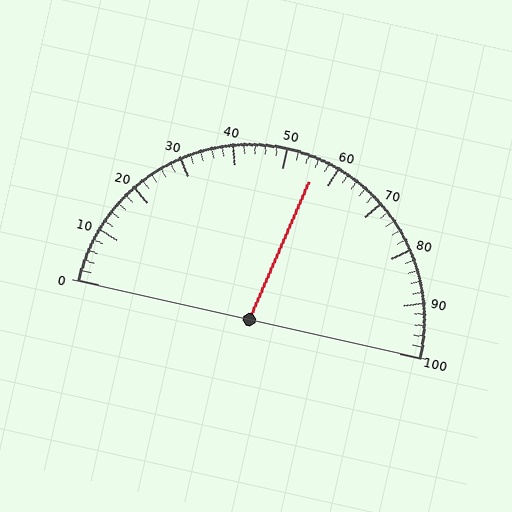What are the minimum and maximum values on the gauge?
The gauge ranges from 0 to 100.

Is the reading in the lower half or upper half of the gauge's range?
The reading is in the upper half of the range (0 to 100).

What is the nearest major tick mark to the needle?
The nearest major tick mark is 60.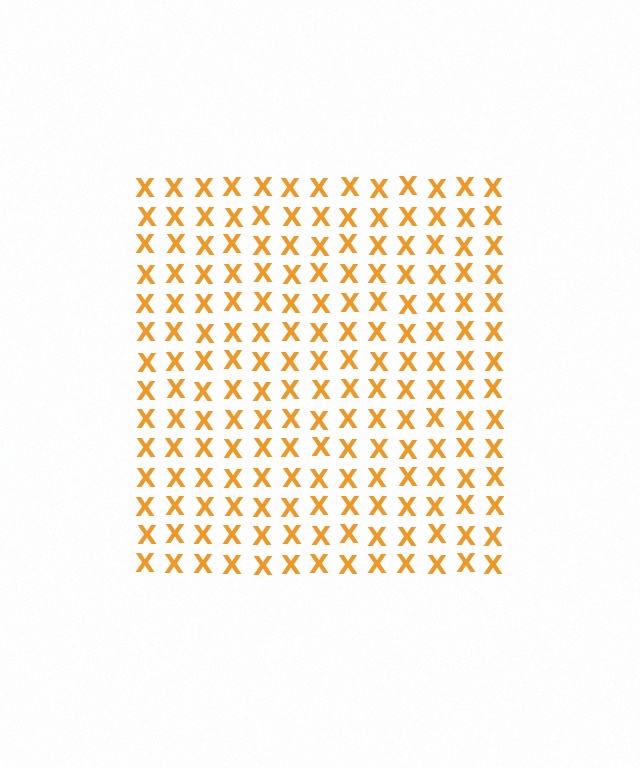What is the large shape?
The large shape is a square.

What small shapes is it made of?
It is made of small letter X's.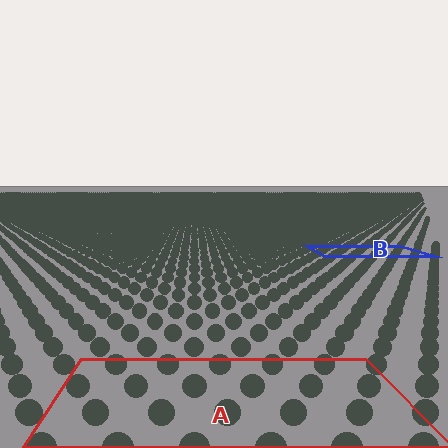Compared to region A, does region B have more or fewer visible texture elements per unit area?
Region B has more texture elements per unit area — they are packed more densely because it is farther away.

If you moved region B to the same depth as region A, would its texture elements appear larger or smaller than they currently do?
They would appear larger. At a closer depth, the same texture elements are projected at a bigger on-screen size.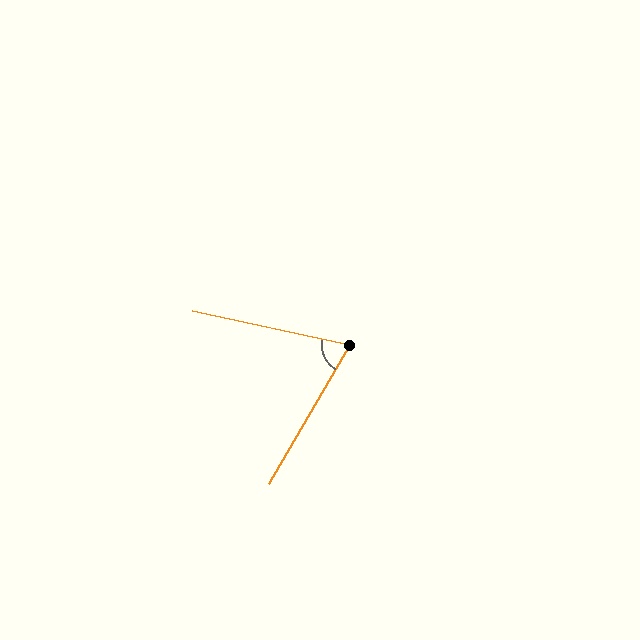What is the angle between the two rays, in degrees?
Approximately 72 degrees.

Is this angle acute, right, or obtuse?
It is acute.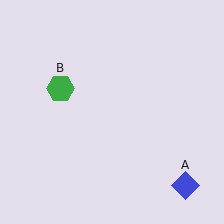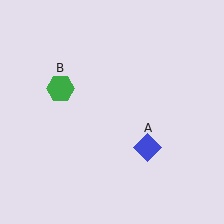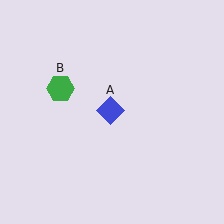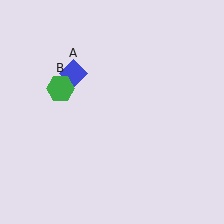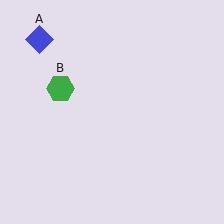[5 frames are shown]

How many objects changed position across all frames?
1 object changed position: blue diamond (object A).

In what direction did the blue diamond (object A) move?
The blue diamond (object A) moved up and to the left.